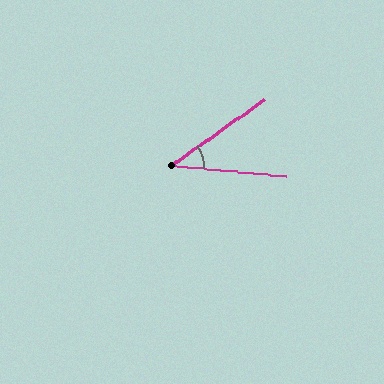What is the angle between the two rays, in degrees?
Approximately 41 degrees.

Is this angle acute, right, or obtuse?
It is acute.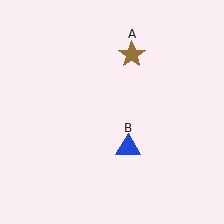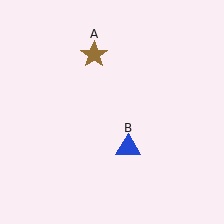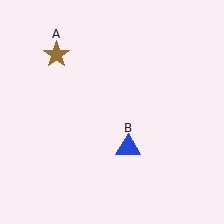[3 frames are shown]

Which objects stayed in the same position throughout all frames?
Blue triangle (object B) remained stationary.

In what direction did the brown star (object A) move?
The brown star (object A) moved left.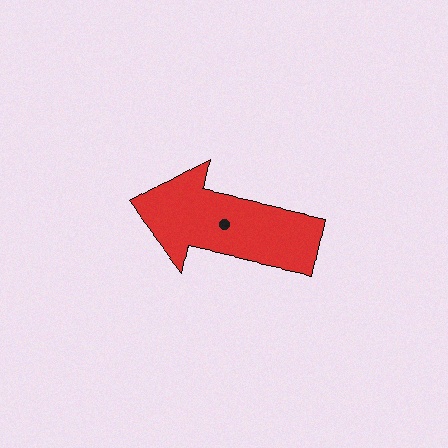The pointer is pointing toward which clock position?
Roughly 9 o'clock.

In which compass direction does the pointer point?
West.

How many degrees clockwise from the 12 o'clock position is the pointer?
Approximately 282 degrees.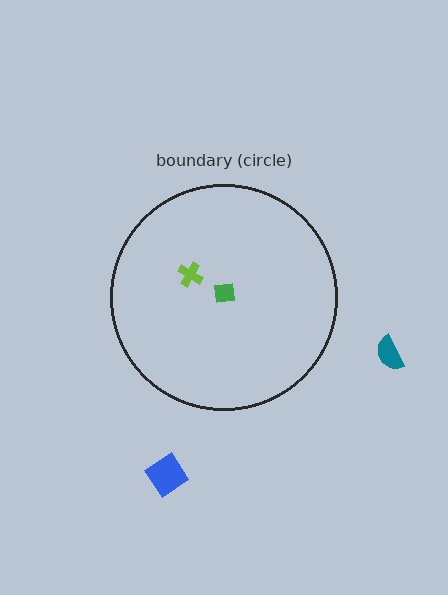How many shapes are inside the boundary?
2 inside, 2 outside.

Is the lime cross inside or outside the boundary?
Inside.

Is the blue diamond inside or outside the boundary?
Outside.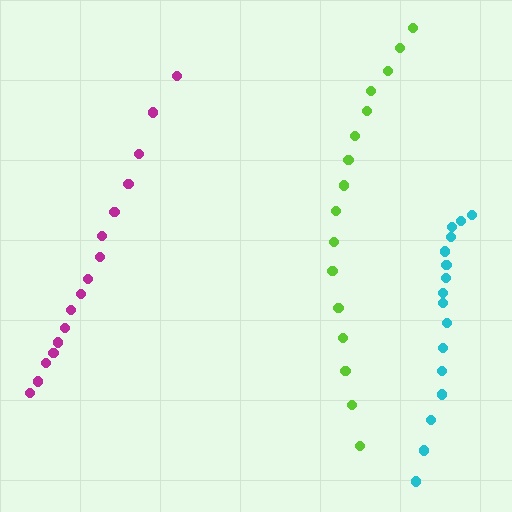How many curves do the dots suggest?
There are 3 distinct paths.